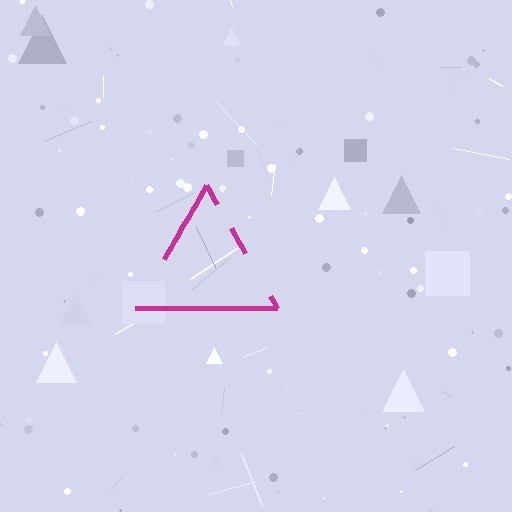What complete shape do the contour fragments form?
The contour fragments form a triangle.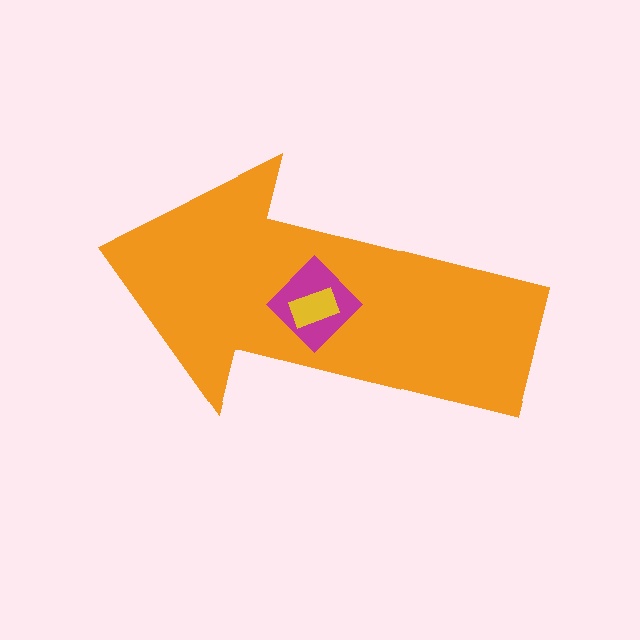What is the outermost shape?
The orange arrow.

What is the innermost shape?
The yellow rectangle.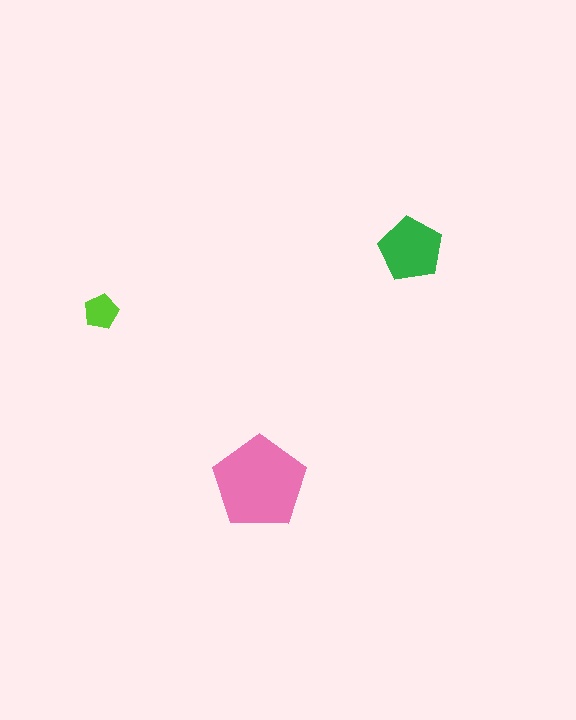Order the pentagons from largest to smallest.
the pink one, the green one, the lime one.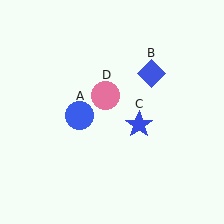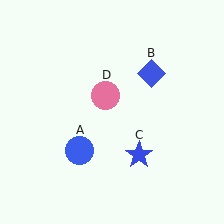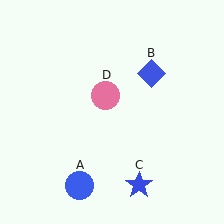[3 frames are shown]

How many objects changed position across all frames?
2 objects changed position: blue circle (object A), blue star (object C).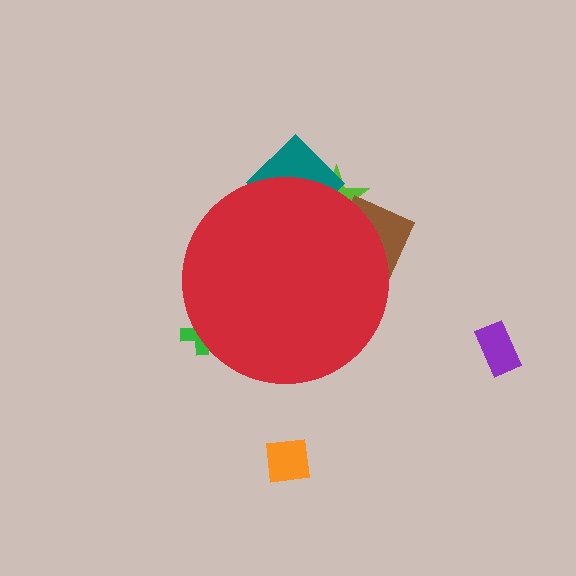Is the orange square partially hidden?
No, the orange square is fully visible.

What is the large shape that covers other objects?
A red circle.